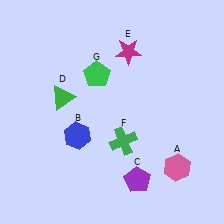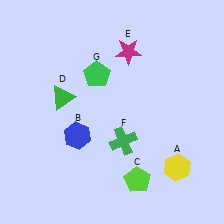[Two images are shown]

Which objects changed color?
A changed from pink to yellow. C changed from purple to lime.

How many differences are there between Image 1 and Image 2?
There are 2 differences between the two images.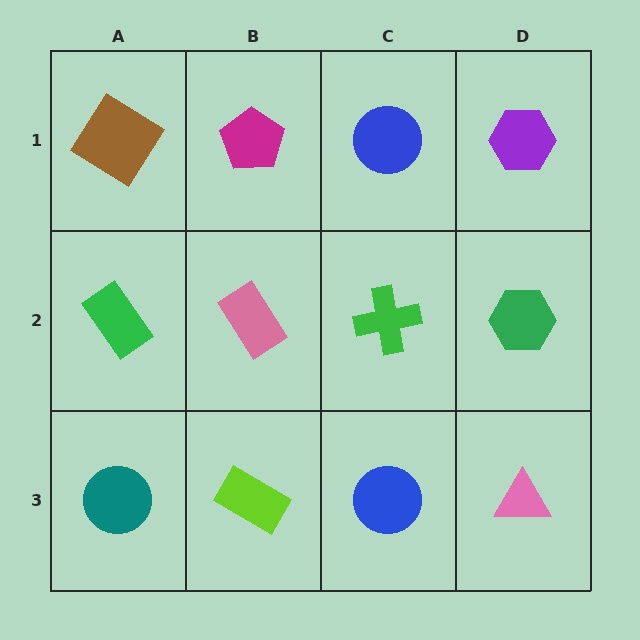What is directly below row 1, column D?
A green hexagon.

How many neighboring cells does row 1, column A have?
2.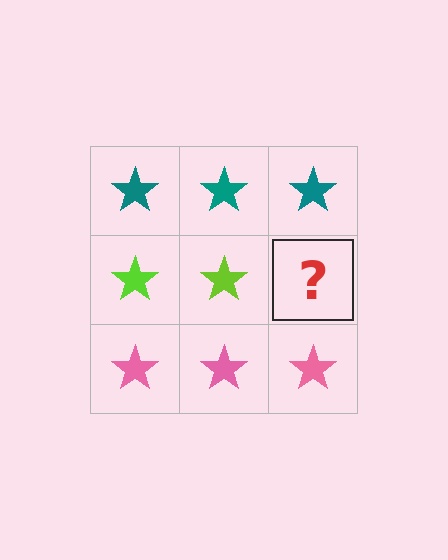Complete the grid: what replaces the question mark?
The question mark should be replaced with a lime star.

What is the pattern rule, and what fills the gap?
The rule is that each row has a consistent color. The gap should be filled with a lime star.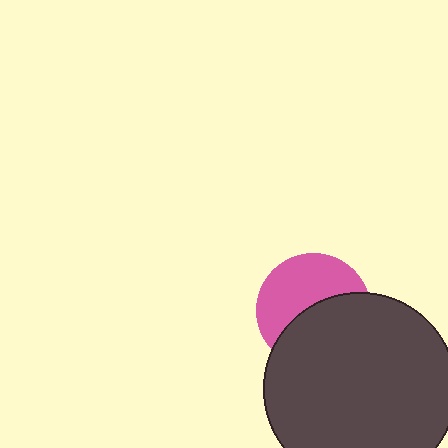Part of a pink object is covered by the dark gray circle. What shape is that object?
It is a circle.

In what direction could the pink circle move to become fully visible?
The pink circle could move up. That would shift it out from behind the dark gray circle entirely.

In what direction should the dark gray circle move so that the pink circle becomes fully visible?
The dark gray circle should move down. That is the shortest direction to clear the overlap and leave the pink circle fully visible.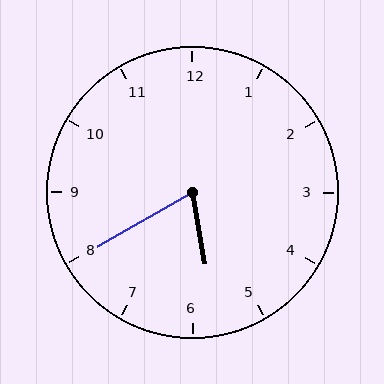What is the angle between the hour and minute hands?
Approximately 70 degrees.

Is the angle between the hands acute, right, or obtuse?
It is acute.